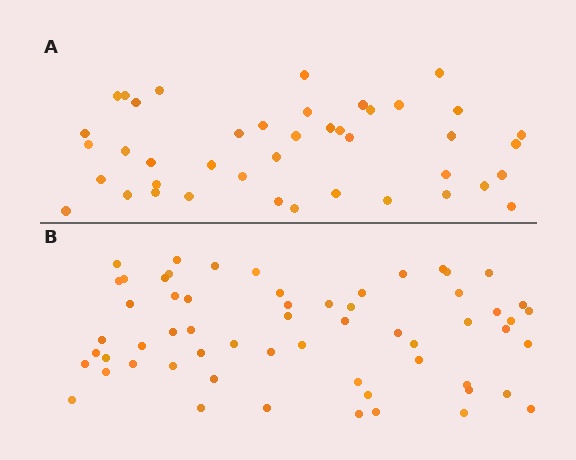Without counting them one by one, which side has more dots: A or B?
Region B (the bottom region) has more dots.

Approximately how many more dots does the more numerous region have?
Region B has approximately 20 more dots than region A.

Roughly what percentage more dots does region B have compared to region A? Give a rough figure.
About 45% more.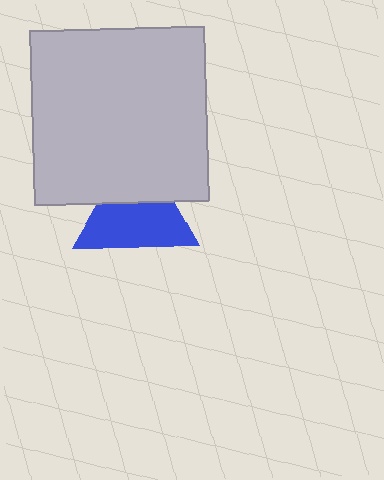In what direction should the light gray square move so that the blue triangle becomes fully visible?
The light gray square should move up. That is the shortest direction to clear the overlap and leave the blue triangle fully visible.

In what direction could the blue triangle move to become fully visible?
The blue triangle could move down. That would shift it out from behind the light gray square entirely.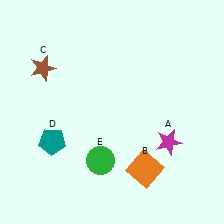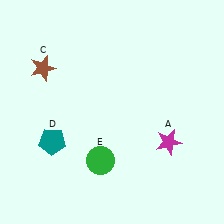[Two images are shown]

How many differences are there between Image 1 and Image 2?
There is 1 difference between the two images.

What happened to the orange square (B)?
The orange square (B) was removed in Image 2. It was in the bottom-right area of Image 1.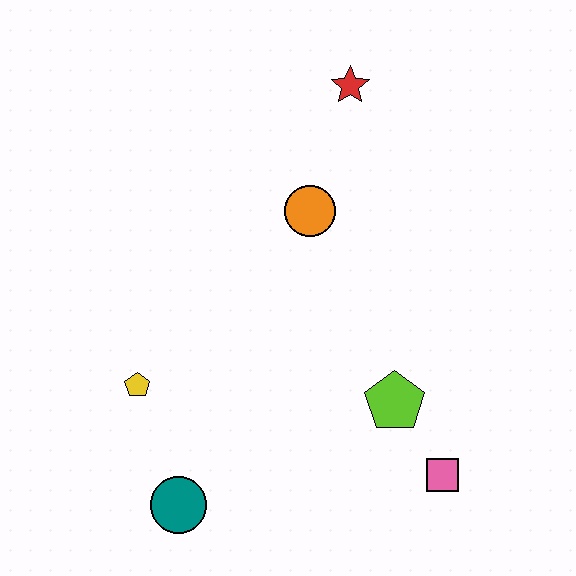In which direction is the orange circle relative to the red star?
The orange circle is below the red star.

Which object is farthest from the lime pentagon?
The red star is farthest from the lime pentagon.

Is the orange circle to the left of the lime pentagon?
Yes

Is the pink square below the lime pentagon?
Yes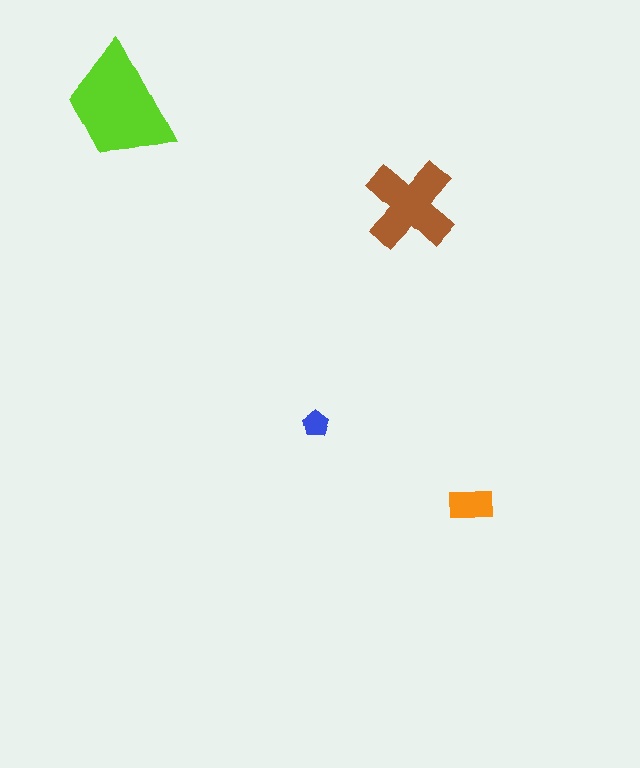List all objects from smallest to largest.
The blue pentagon, the orange rectangle, the brown cross, the lime trapezoid.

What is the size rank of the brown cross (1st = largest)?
2nd.